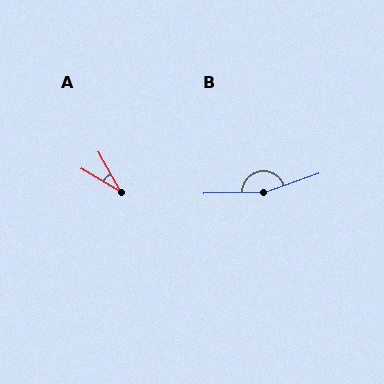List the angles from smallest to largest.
A (30°), B (162°).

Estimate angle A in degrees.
Approximately 30 degrees.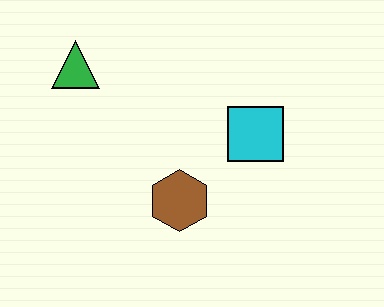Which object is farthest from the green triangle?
The cyan square is farthest from the green triangle.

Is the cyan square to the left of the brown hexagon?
No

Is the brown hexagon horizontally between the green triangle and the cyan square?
Yes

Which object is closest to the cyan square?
The brown hexagon is closest to the cyan square.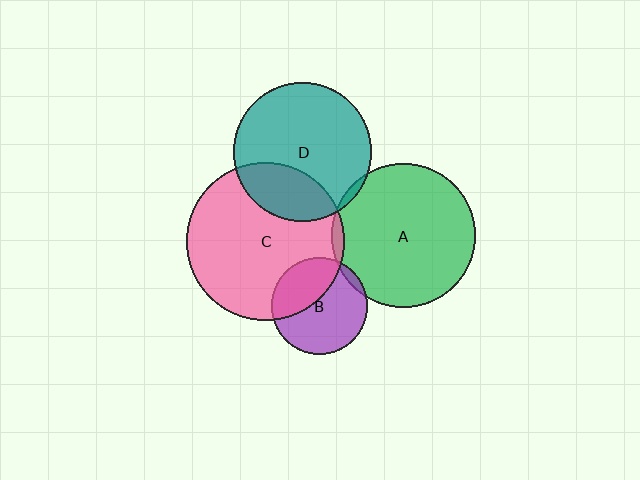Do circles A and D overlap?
Yes.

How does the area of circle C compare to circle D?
Approximately 1.3 times.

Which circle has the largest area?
Circle C (pink).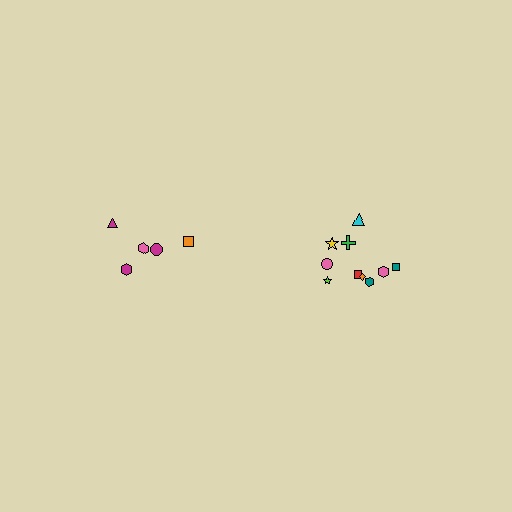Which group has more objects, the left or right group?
The right group.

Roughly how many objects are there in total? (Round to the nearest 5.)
Roughly 15 objects in total.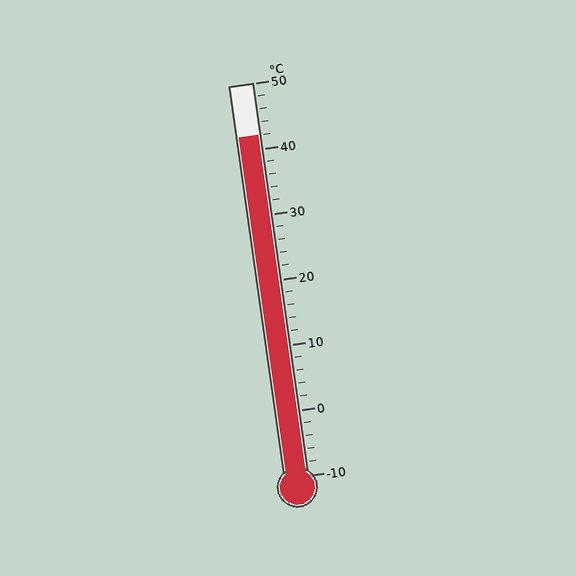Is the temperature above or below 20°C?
The temperature is above 20°C.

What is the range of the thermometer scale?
The thermometer scale ranges from -10°C to 50°C.